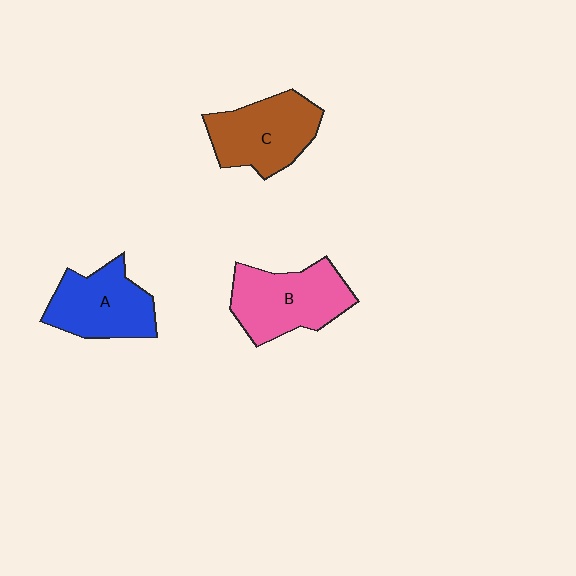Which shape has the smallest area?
Shape A (blue).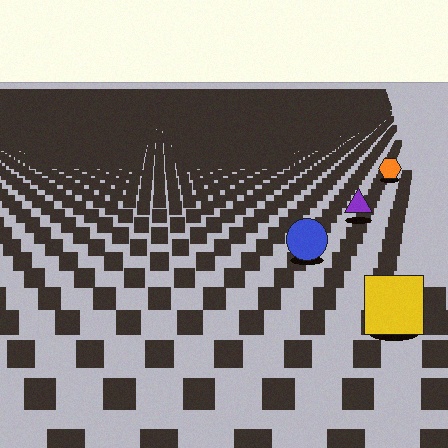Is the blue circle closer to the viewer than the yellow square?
No. The yellow square is closer — you can tell from the texture gradient: the ground texture is coarser near it.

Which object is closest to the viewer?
The yellow square is closest. The texture marks near it are larger and more spread out.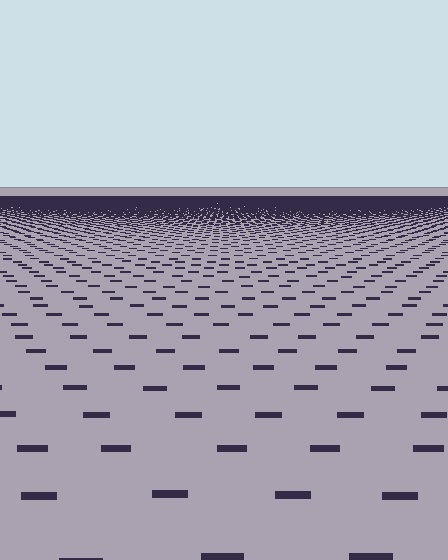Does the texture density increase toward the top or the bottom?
Density increases toward the top.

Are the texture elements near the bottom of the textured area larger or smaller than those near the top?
Larger. Near the bottom, elements are closer to the viewer and appear at a bigger on-screen size.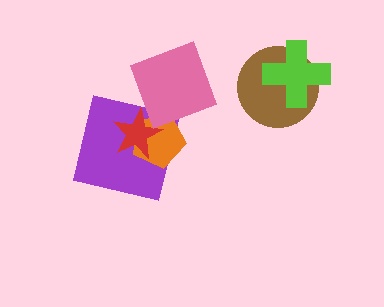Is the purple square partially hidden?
Yes, it is partially covered by another shape.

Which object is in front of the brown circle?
The lime cross is in front of the brown circle.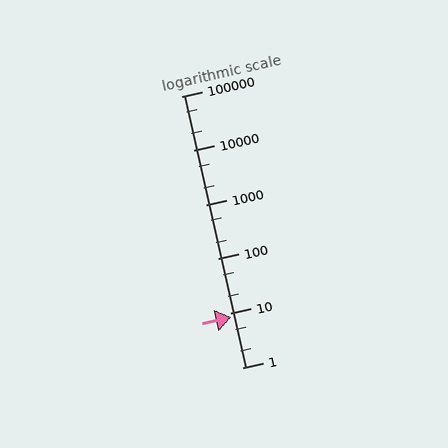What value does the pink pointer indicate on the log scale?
The pointer indicates approximately 8.6.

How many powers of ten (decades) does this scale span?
The scale spans 5 decades, from 1 to 100000.